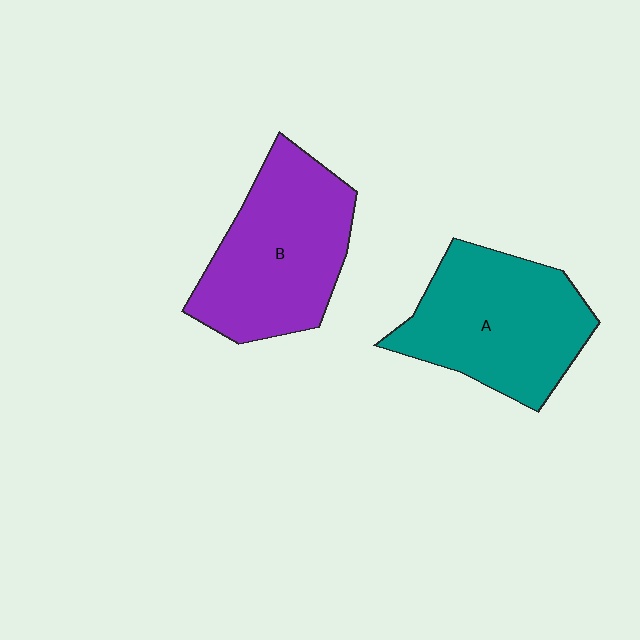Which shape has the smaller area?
Shape A (teal).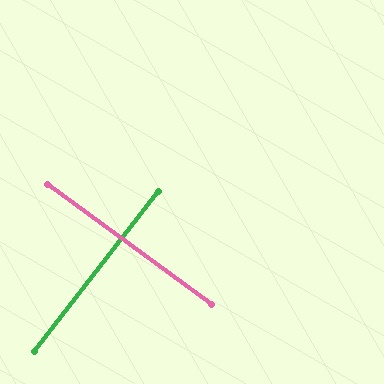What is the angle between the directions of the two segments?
Approximately 88 degrees.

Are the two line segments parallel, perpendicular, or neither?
Perpendicular — they meet at approximately 88°.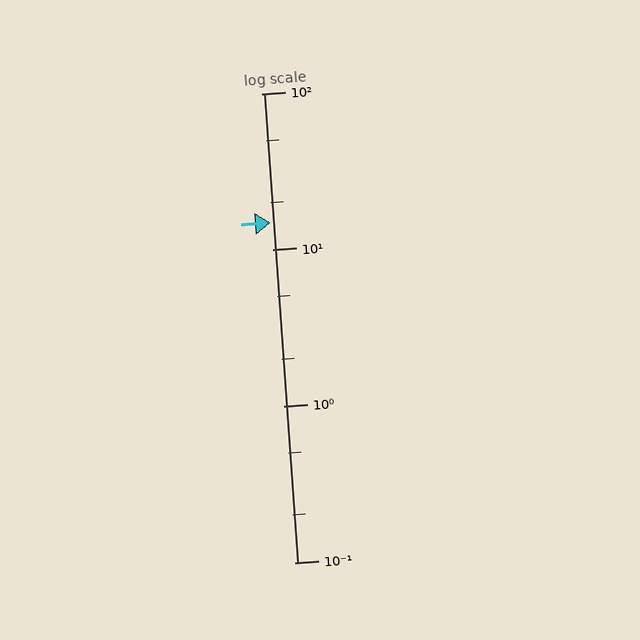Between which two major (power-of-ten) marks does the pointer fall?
The pointer is between 10 and 100.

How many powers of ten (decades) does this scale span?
The scale spans 3 decades, from 0.1 to 100.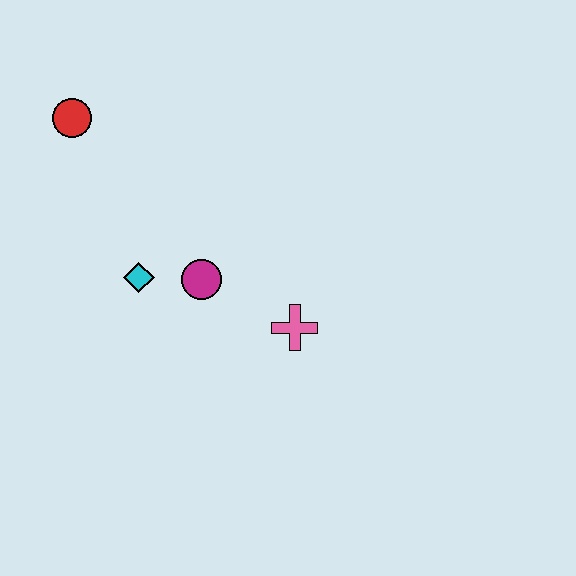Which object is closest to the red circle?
The cyan diamond is closest to the red circle.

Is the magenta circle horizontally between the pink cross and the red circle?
Yes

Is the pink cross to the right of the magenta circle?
Yes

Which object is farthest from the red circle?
The pink cross is farthest from the red circle.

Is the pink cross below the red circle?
Yes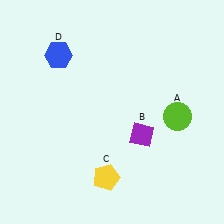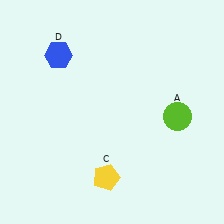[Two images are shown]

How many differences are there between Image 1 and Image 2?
There is 1 difference between the two images.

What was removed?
The purple diamond (B) was removed in Image 2.